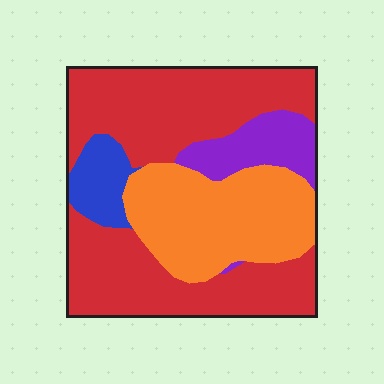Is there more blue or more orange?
Orange.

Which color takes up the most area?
Red, at roughly 55%.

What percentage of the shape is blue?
Blue takes up less than a sixth of the shape.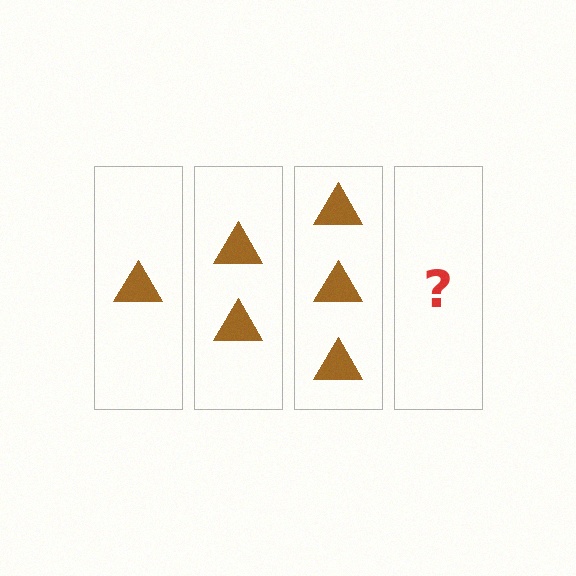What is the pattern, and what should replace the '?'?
The pattern is that each step adds one more triangle. The '?' should be 4 triangles.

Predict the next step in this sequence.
The next step is 4 triangles.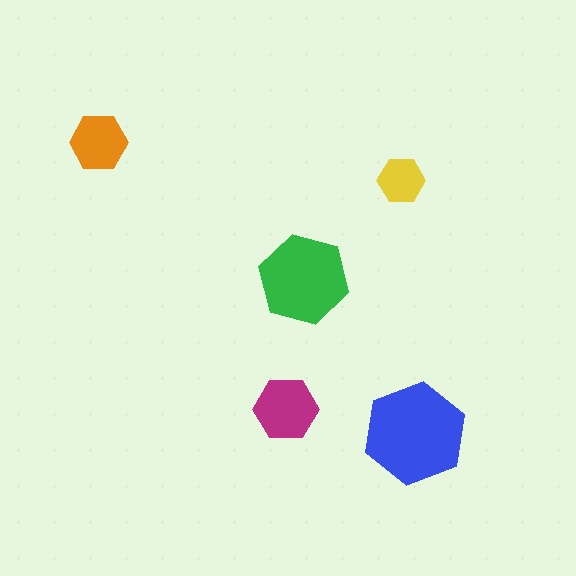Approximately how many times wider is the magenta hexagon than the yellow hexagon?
About 1.5 times wider.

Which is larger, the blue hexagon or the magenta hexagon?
The blue one.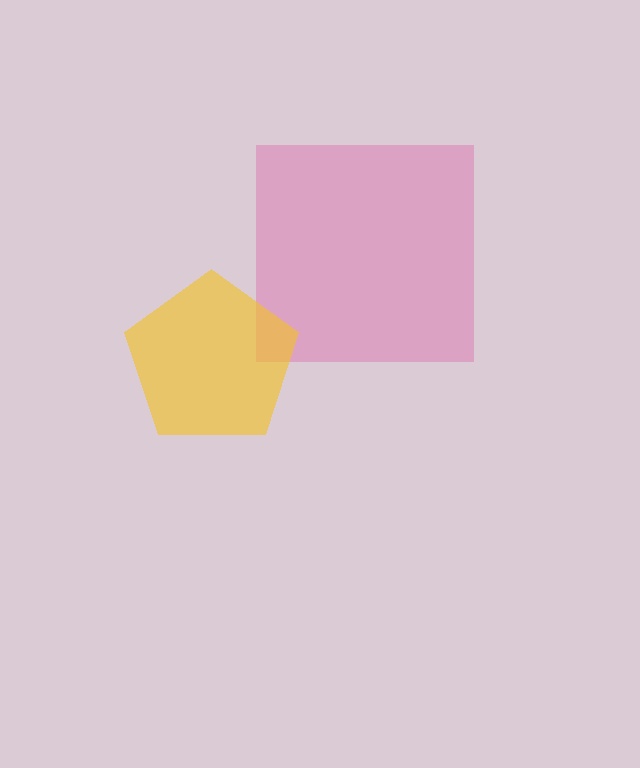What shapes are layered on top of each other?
The layered shapes are: a pink square, a yellow pentagon.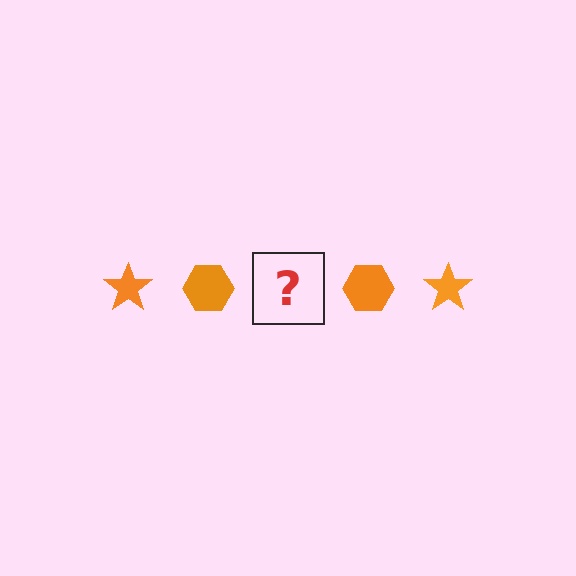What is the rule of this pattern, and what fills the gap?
The rule is that the pattern cycles through star, hexagon shapes in orange. The gap should be filled with an orange star.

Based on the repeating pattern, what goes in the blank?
The blank should be an orange star.